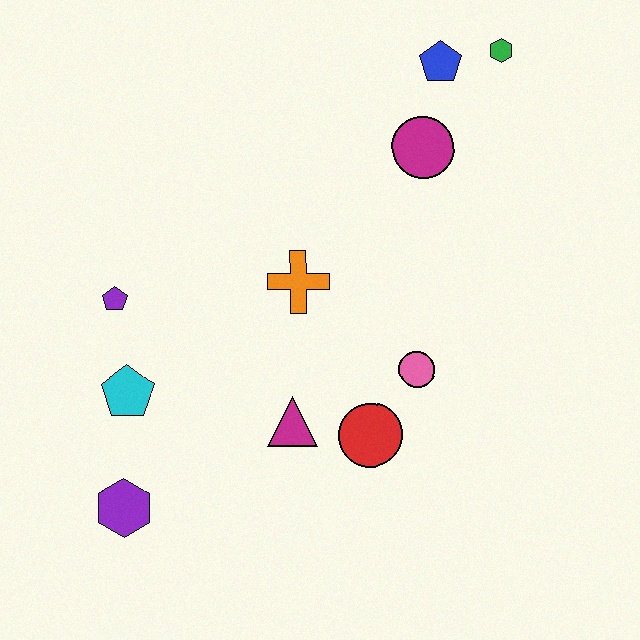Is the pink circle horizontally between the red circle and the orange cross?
No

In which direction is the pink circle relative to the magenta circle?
The pink circle is below the magenta circle.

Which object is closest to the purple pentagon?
The cyan pentagon is closest to the purple pentagon.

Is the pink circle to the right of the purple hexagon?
Yes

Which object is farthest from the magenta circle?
The purple hexagon is farthest from the magenta circle.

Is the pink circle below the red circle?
No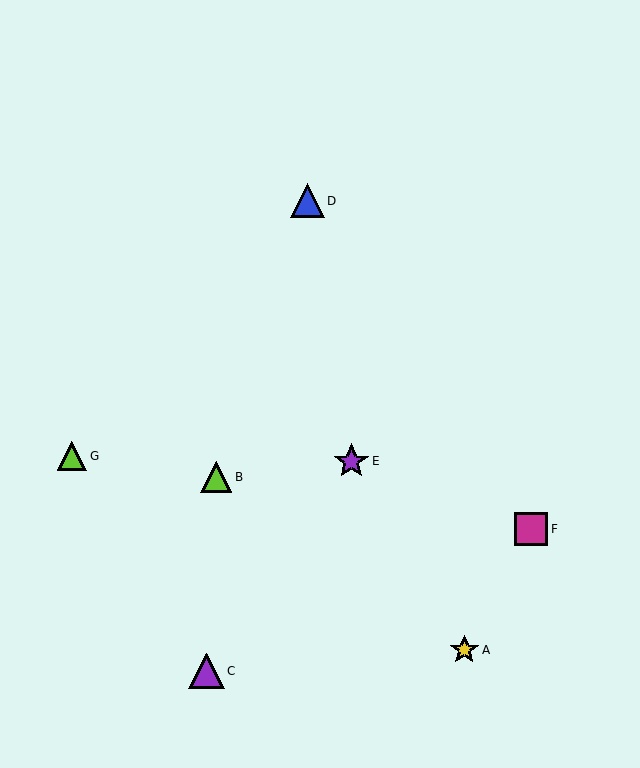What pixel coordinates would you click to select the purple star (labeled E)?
Click at (351, 461) to select the purple star E.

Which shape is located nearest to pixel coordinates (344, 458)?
The purple star (labeled E) at (351, 461) is nearest to that location.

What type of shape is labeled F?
Shape F is a magenta square.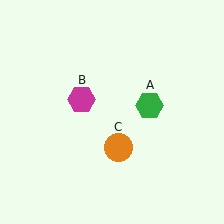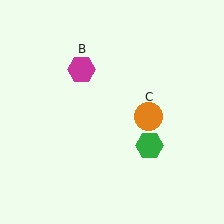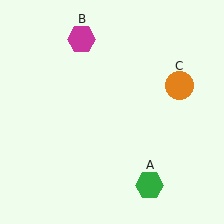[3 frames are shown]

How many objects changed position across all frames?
3 objects changed position: green hexagon (object A), magenta hexagon (object B), orange circle (object C).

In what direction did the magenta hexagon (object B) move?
The magenta hexagon (object B) moved up.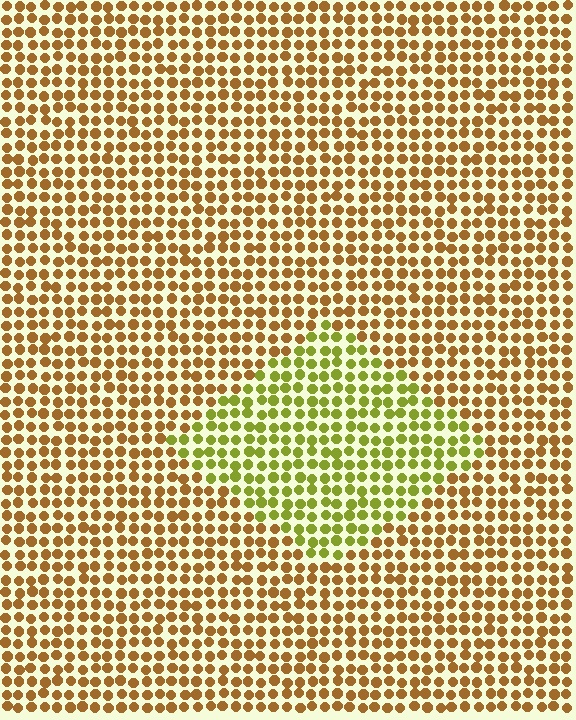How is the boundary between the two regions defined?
The boundary is defined purely by a slight shift in hue (about 42 degrees). Spacing, size, and orientation are identical on both sides.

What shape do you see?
I see a diamond.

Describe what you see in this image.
The image is filled with small brown elements in a uniform arrangement. A diamond-shaped region is visible where the elements are tinted to a slightly different hue, forming a subtle color boundary.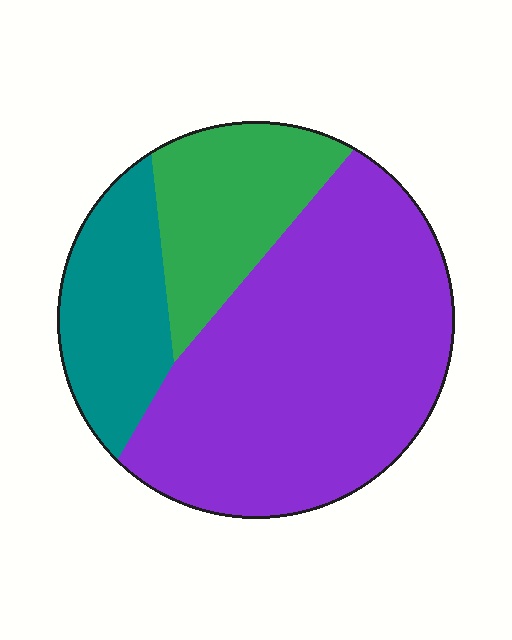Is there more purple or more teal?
Purple.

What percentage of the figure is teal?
Teal covers roughly 20% of the figure.